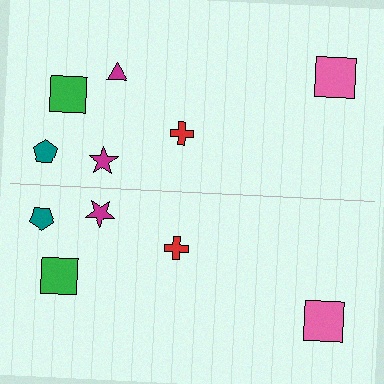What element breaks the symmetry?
A magenta triangle is missing from the bottom side.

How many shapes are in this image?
There are 11 shapes in this image.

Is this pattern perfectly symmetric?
No, the pattern is not perfectly symmetric. A magenta triangle is missing from the bottom side.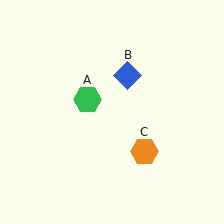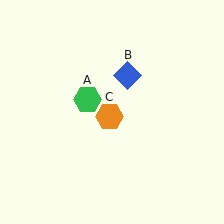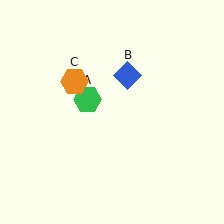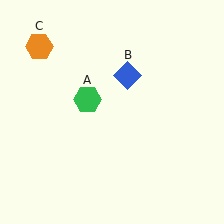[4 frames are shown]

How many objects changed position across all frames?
1 object changed position: orange hexagon (object C).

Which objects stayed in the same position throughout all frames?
Green hexagon (object A) and blue diamond (object B) remained stationary.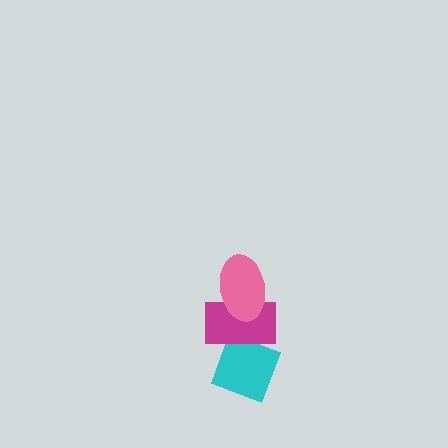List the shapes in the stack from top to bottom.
From top to bottom: the pink ellipse, the magenta rectangle, the cyan diamond.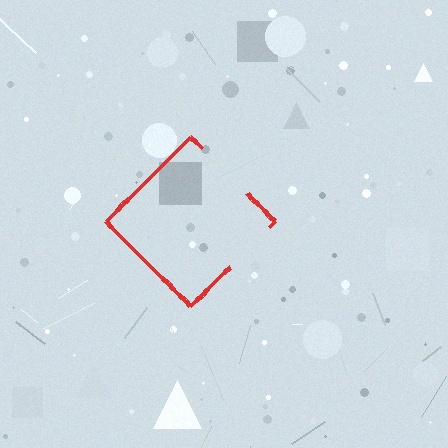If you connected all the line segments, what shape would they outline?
They would outline a diamond.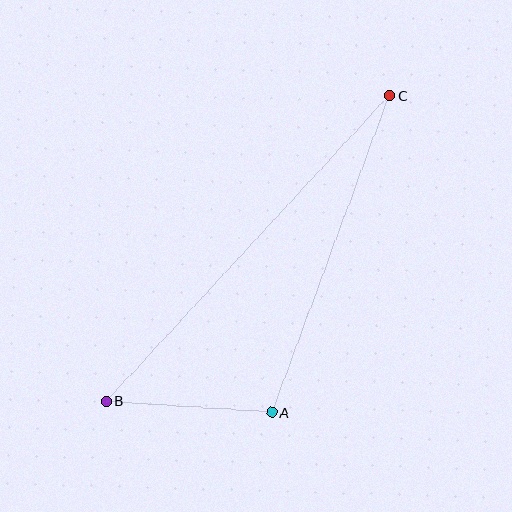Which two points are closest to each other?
Points A and B are closest to each other.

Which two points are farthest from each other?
Points B and C are farthest from each other.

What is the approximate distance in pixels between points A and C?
The distance between A and C is approximately 338 pixels.